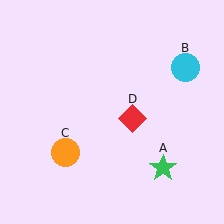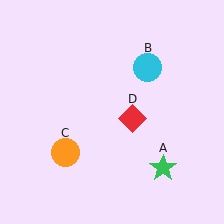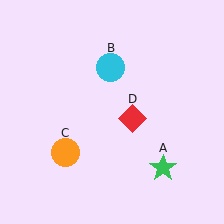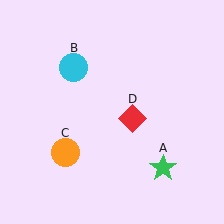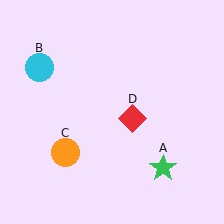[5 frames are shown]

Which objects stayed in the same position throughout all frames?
Green star (object A) and orange circle (object C) and red diamond (object D) remained stationary.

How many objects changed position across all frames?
1 object changed position: cyan circle (object B).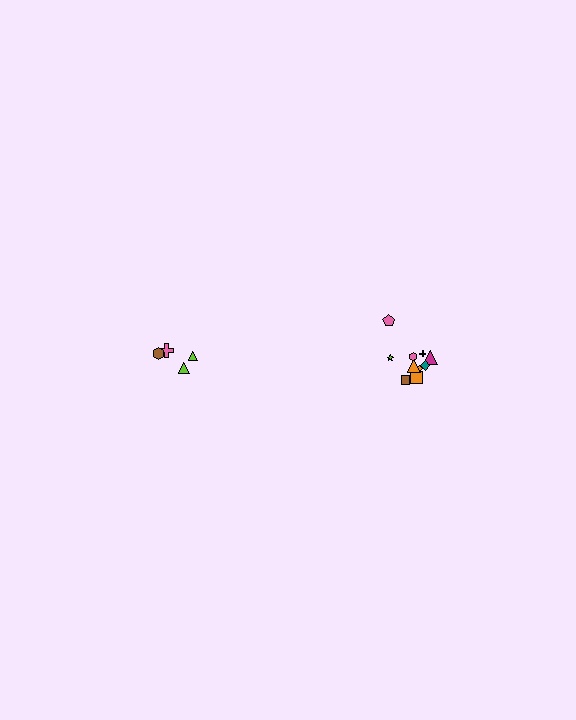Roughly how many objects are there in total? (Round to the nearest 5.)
Roughly 15 objects in total.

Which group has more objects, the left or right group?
The right group.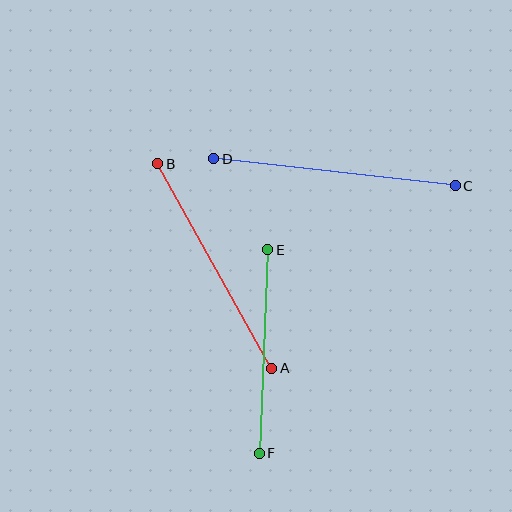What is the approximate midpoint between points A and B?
The midpoint is at approximately (215, 266) pixels.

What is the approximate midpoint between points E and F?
The midpoint is at approximately (263, 351) pixels.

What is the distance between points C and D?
The distance is approximately 243 pixels.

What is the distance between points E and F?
The distance is approximately 204 pixels.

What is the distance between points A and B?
The distance is approximately 234 pixels.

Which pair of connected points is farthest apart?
Points C and D are farthest apart.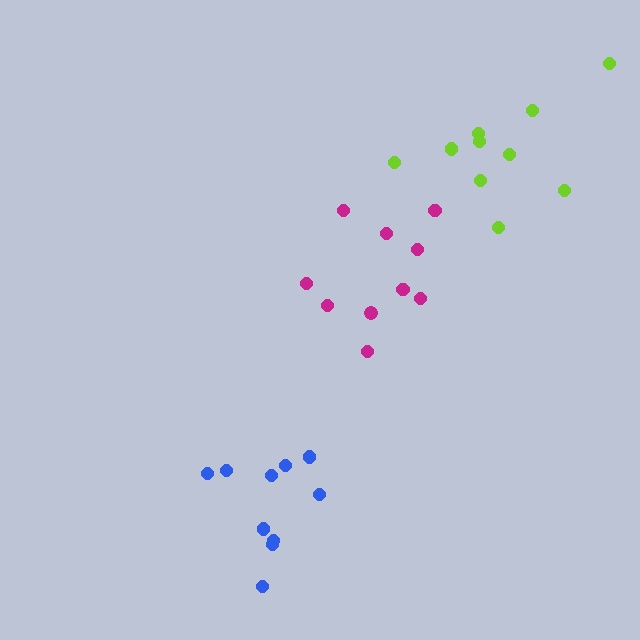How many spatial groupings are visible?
There are 3 spatial groupings.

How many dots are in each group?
Group 1: 10 dots, Group 2: 10 dots, Group 3: 10 dots (30 total).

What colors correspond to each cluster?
The clusters are colored: magenta, lime, blue.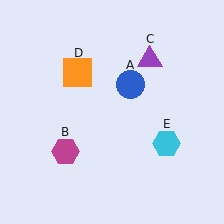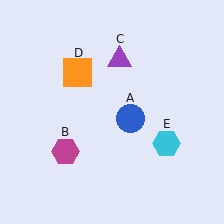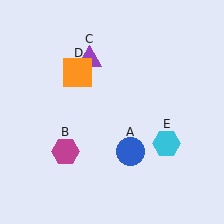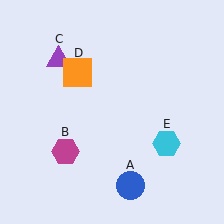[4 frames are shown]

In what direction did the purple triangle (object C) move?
The purple triangle (object C) moved left.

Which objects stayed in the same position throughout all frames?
Magenta hexagon (object B) and orange square (object D) and cyan hexagon (object E) remained stationary.